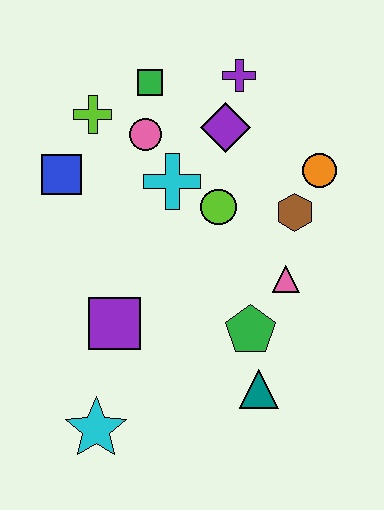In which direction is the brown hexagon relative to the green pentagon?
The brown hexagon is above the green pentagon.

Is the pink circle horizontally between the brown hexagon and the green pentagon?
No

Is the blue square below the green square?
Yes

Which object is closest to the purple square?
The cyan star is closest to the purple square.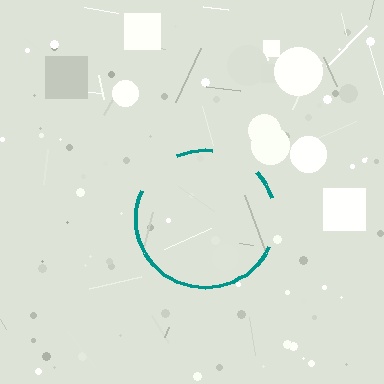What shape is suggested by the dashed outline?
The dashed outline suggests a circle.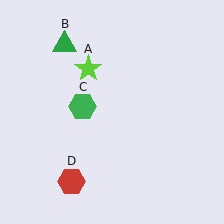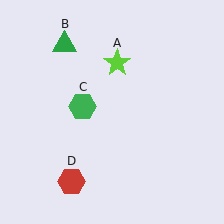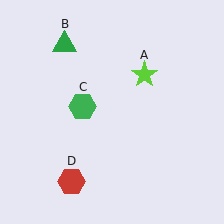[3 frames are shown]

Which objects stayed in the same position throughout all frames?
Green triangle (object B) and green hexagon (object C) and red hexagon (object D) remained stationary.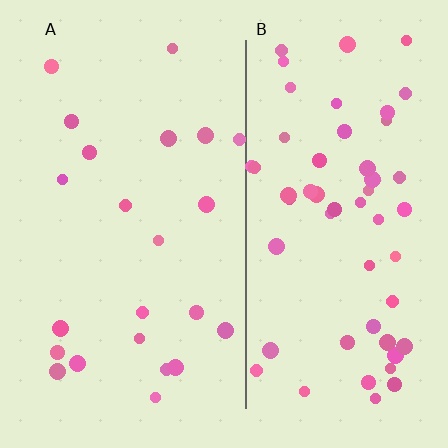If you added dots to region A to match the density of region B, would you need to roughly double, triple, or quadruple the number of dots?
Approximately double.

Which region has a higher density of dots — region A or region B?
B (the right).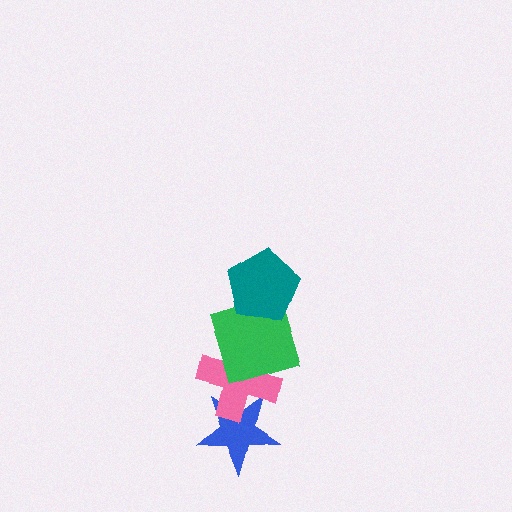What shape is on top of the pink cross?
The green square is on top of the pink cross.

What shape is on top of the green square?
The teal pentagon is on top of the green square.